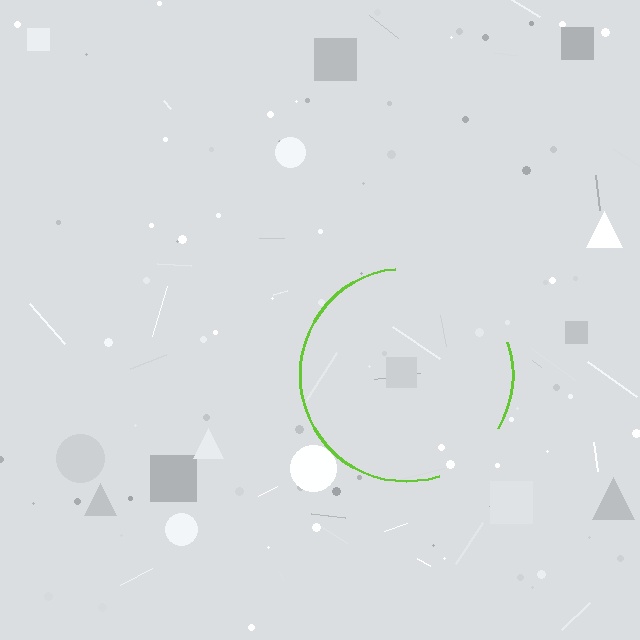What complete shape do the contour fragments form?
The contour fragments form a circle.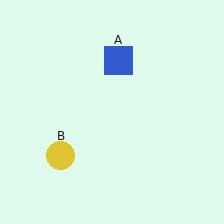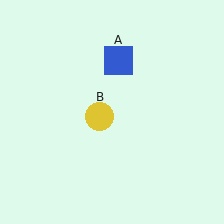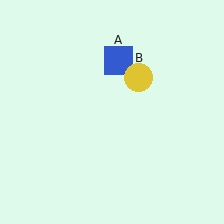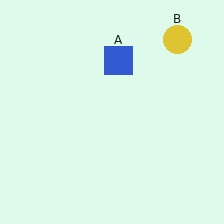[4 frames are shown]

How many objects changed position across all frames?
1 object changed position: yellow circle (object B).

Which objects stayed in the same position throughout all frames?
Blue square (object A) remained stationary.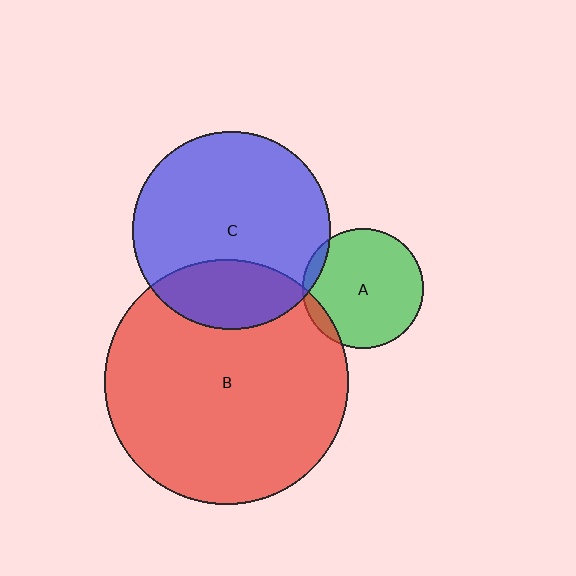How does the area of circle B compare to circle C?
Approximately 1.5 times.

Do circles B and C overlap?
Yes.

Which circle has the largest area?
Circle B (red).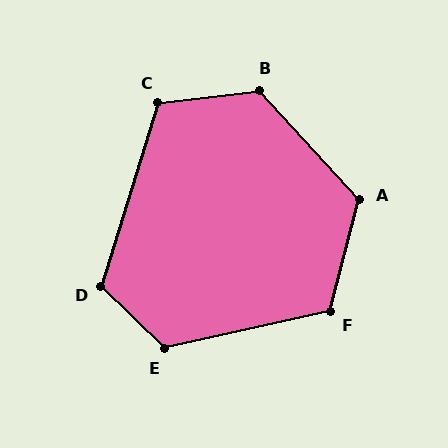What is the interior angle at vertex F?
Approximately 117 degrees (obtuse).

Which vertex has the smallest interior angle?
C, at approximately 114 degrees.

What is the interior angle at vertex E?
Approximately 123 degrees (obtuse).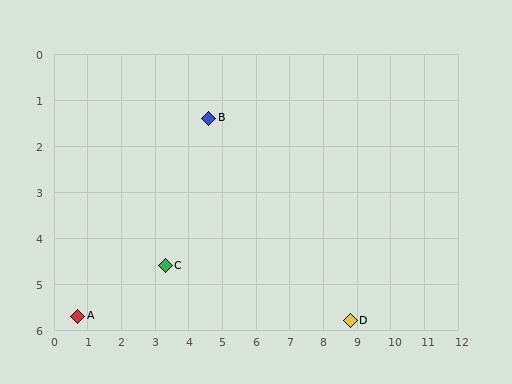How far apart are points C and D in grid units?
Points C and D are about 5.6 grid units apart.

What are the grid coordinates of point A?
Point A is at approximately (0.7, 5.7).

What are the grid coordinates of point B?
Point B is at approximately (4.6, 1.4).